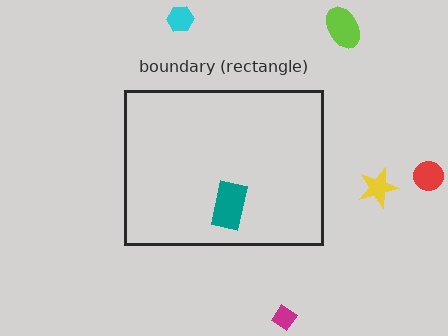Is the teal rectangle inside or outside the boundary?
Inside.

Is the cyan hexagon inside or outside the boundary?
Outside.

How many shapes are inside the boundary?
1 inside, 5 outside.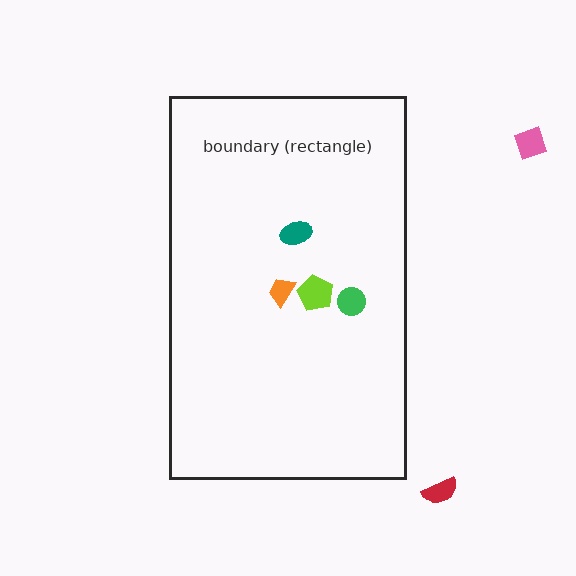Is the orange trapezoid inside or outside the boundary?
Inside.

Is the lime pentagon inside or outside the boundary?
Inside.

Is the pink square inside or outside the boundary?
Outside.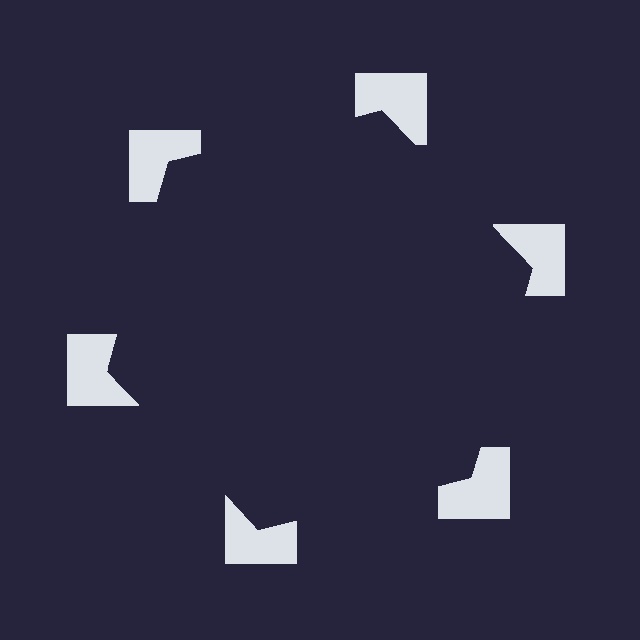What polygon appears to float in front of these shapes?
An illusory hexagon — its edges are inferred from the aligned wedge cuts in the notched squares, not physically drawn.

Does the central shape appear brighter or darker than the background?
It typically appears slightly darker than the background, even though no actual brightness change is drawn.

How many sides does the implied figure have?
6 sides.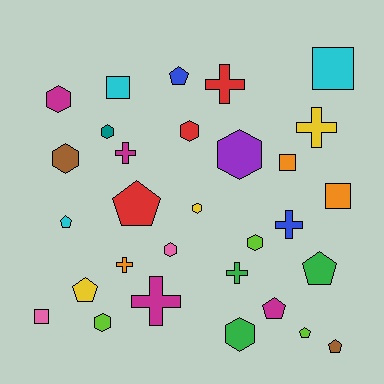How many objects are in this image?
There are 30 objects.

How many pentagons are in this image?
There are 8 pentagons.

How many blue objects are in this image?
There are 2 blue objects.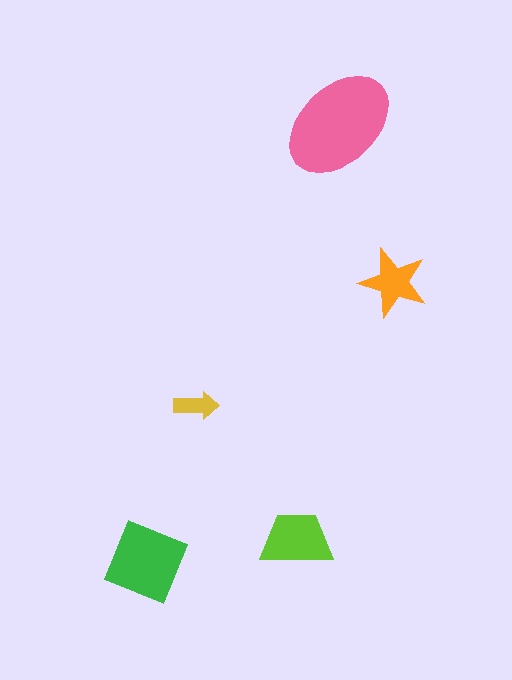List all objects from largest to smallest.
The pink ellipse, the green diamond, the lime trapezoid, the orange star, the yellow arrow.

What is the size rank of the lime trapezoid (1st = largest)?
3rd.